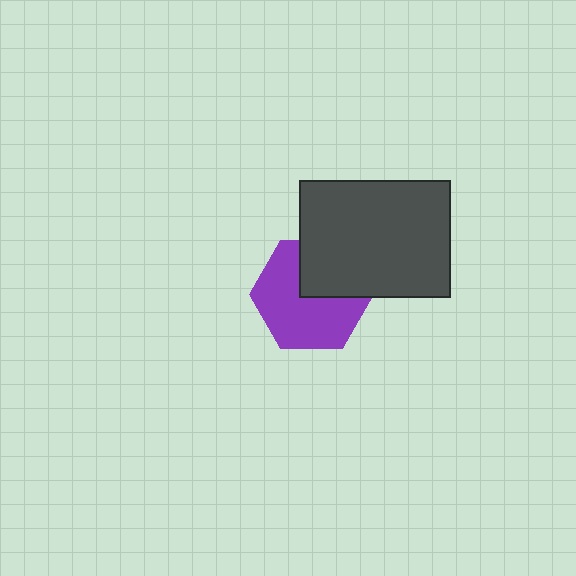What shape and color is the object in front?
The object in front is a dark gray rectangle.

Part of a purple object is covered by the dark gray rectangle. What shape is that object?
It is a hexagon.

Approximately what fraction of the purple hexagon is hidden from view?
Roughly 34% of the purple hexagon is hidden behind the dark gray rectangle.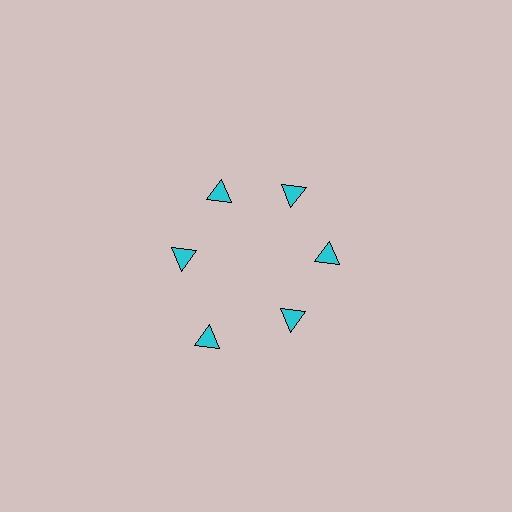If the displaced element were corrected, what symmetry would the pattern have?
It would have 6-fold rotational symmetry — the pattern would map onto itself every 60 degrees.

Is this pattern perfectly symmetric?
No. The 6 cyan triangles are arranged in a ring, but one element near the 7 o'clock position is pushed outward from the center, breaking the 6-fold rotational symmetry.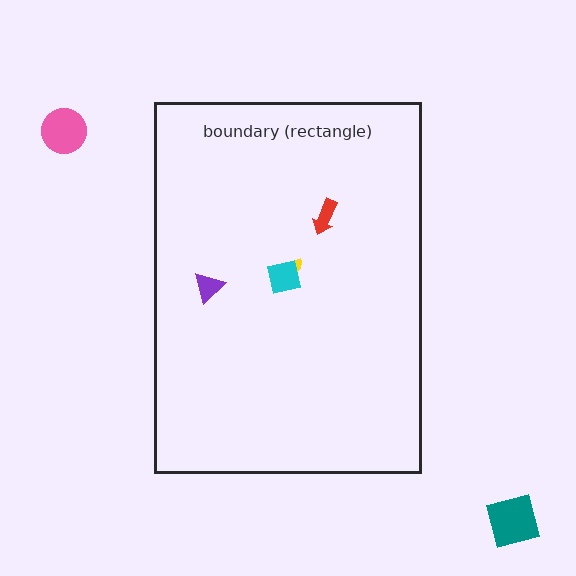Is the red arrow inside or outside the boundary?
Inside.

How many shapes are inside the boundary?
4 inside, 2 outside.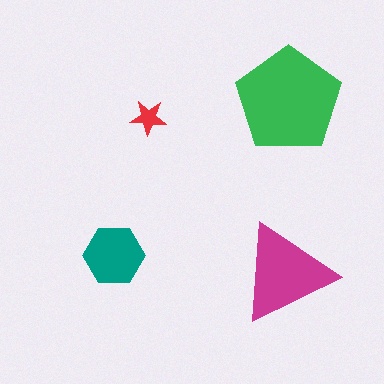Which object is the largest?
The green pentagon.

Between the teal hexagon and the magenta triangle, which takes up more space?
The magenta triangle.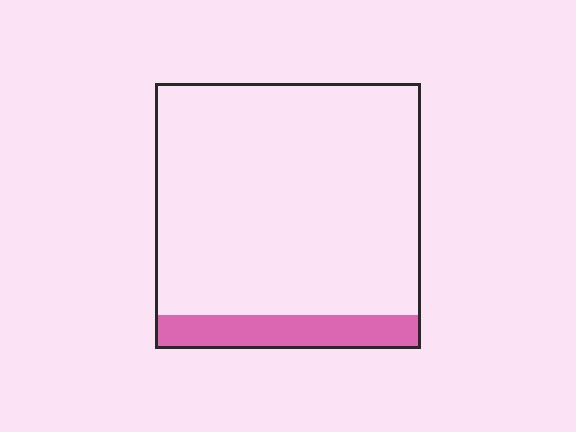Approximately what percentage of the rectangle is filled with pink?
Approximately 15%.